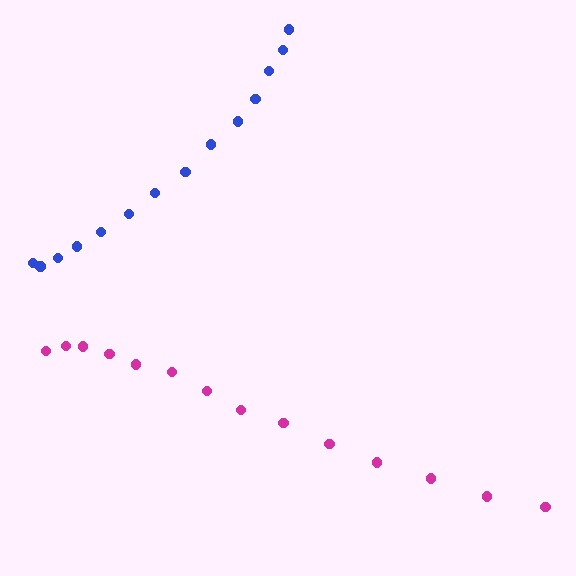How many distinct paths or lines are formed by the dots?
There are 2 distinct paths.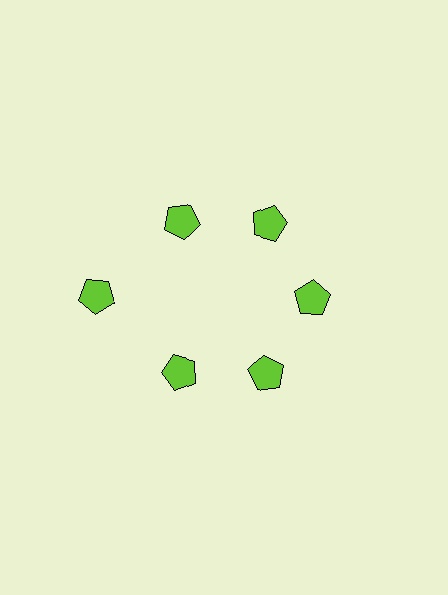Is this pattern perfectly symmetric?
No. The 6 lime pentagons are arranged in a ring, but one element near the 9 o'clock position is pushed outward from the center, breaking the 6-fold rotational symmetry.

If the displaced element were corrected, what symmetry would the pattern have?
It would have 6-fold rotational symmetry — the pattern would map onto itself every 60 degrees.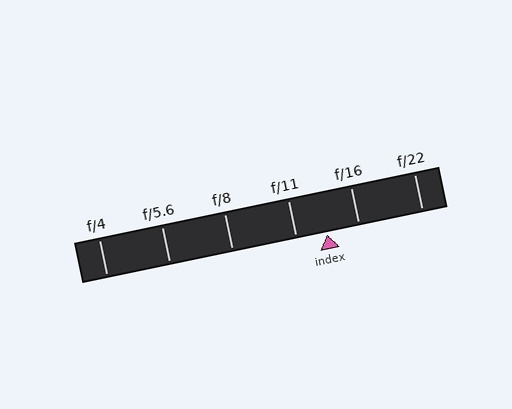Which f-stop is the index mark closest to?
The index mark is closest to f/11.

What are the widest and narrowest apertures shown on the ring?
The widest aperture shown is f/4 and the narrowest is f/22.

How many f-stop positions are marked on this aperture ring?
There are 6 f-stop positions marked.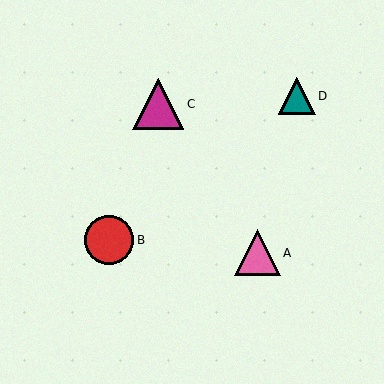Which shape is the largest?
The magenta triangle (labeled C) is the largest.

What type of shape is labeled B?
Shape B is a red circle.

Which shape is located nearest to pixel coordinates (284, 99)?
The teal triangle (labeled D) at (297, 96) is nearest to that location.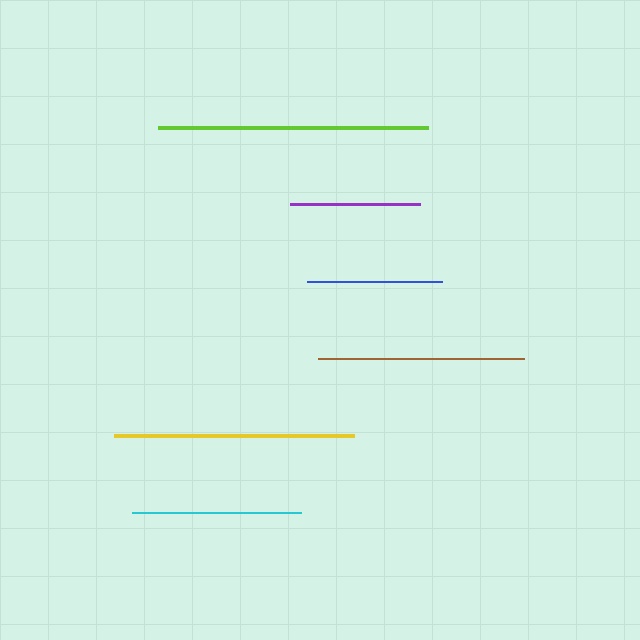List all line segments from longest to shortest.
From longest to shortest: lime, yellow, brown, cyan, blue, purple.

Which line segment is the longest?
The lime line is the longest at approximately 269 pixels.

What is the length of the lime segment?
The lime segment is approximately 269 pixels long.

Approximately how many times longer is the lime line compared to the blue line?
The lime line is approximately 2.0 times the length of the blue line.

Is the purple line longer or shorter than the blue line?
The blue line is longer than the purple line.